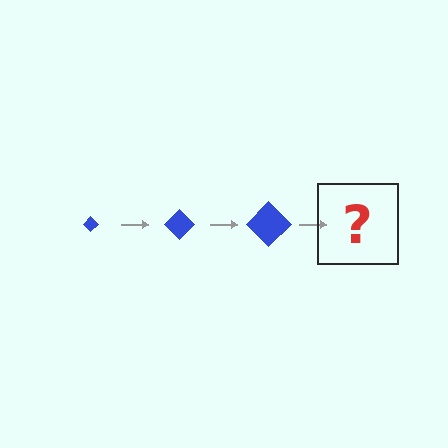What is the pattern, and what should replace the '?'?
The pattern is that the diamond gets progressively larger each step. The '?' should be a blue diamond, larger than the previous one.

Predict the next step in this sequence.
The next step is a blue diamond, larger than the previous one.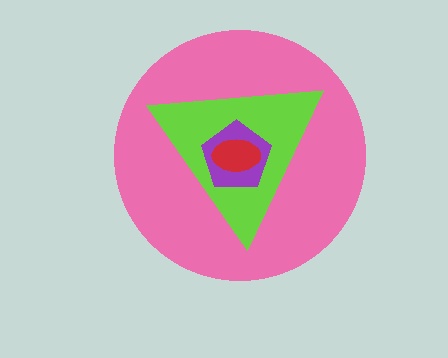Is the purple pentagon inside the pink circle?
Yes.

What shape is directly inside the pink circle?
The lime triangle.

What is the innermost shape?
The red ellipse.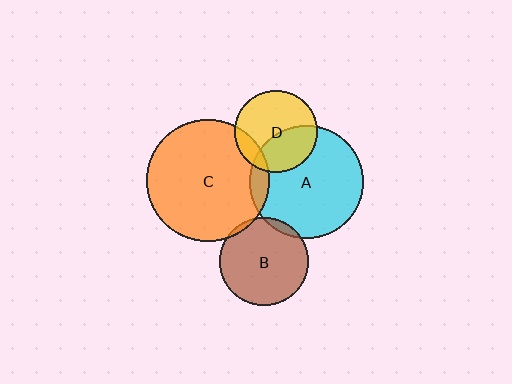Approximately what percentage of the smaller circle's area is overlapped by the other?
Approximately 10%.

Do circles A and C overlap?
Yes.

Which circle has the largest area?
Circle C (orange).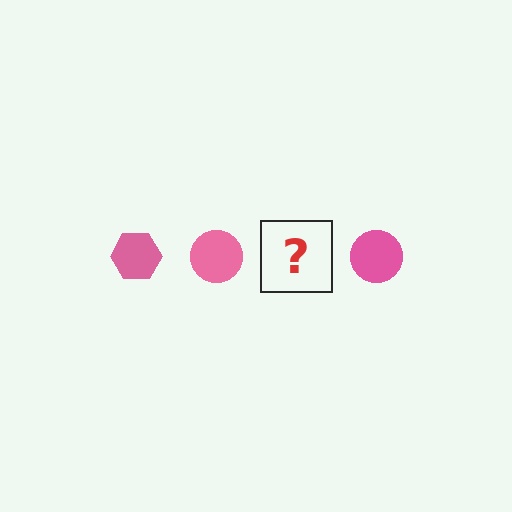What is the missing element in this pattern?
The missing element is a pink hexagon.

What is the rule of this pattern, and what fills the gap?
The rule is that the pattern cycles through hexagon, circle shapes in pink. The gap should be filled with a pink hexagon.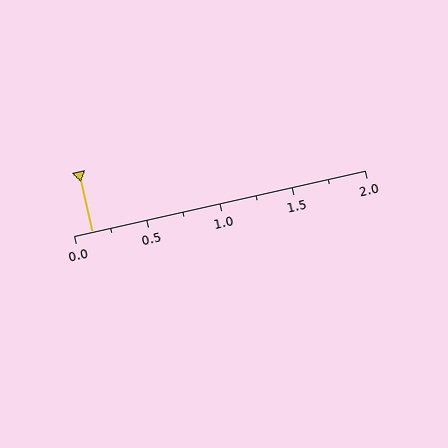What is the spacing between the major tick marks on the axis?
The major ticks are spaced 0.5 apart.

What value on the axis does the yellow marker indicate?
The marker indicates approximately 0.12.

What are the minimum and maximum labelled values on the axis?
The axis runs from 0.0 to 2.0.